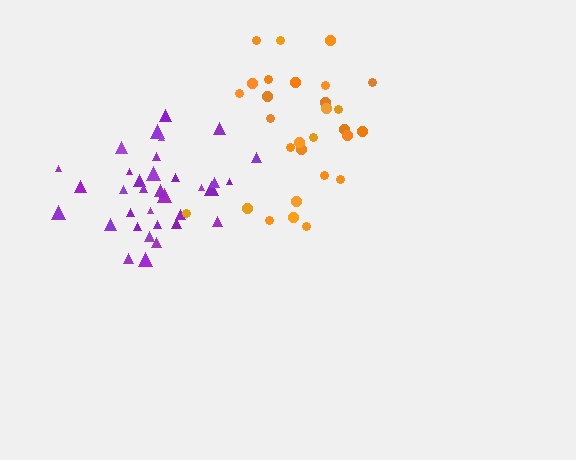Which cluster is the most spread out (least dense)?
Orange.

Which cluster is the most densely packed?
Purple.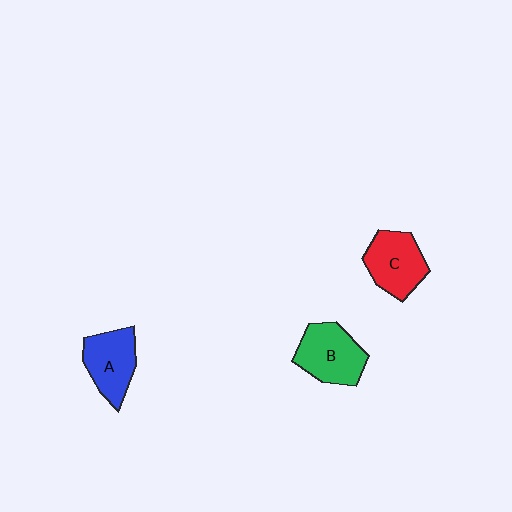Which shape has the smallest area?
Shape A (blue).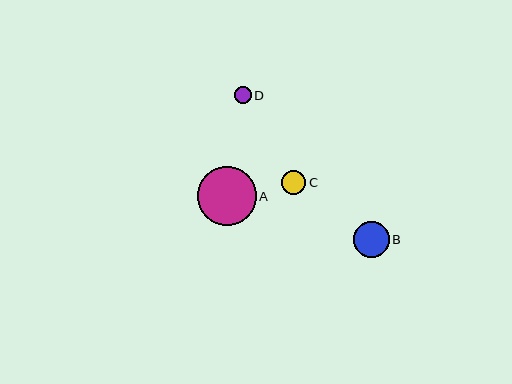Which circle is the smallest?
Circle D is the smallest with a size of approximately 16 pixels.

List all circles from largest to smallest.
From largest to smallest: A, B, C, D.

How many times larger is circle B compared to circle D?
Circle B is approximately 2.2 times the size of circle D.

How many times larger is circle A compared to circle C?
Circle A is approximately 2.5 times the size of circle C.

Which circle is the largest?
Circle A is the largest with a size of approximately 59 pixels.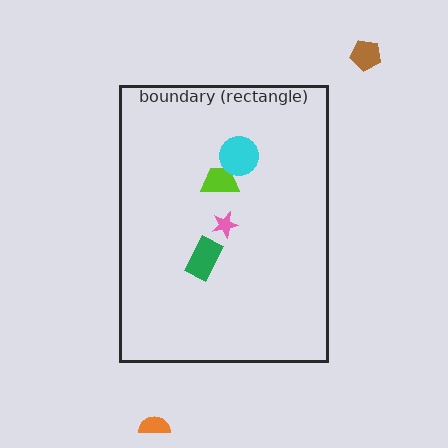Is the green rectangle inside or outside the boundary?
Inside.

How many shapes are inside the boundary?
4 inside, 2 outside.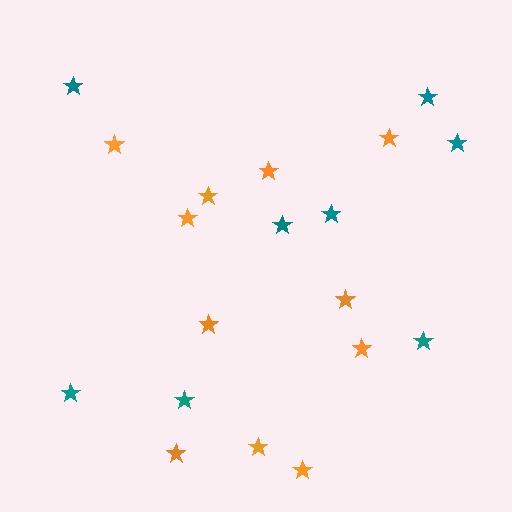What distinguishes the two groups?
There are 2 groups: one group of orange stars (11) and one group of teal stars (8).